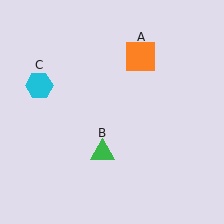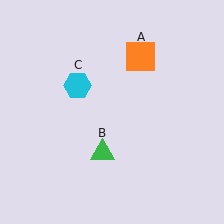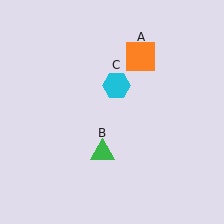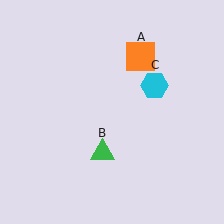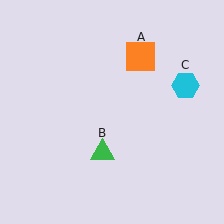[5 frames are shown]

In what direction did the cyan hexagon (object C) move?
The cyan hexagon (object C) moved right.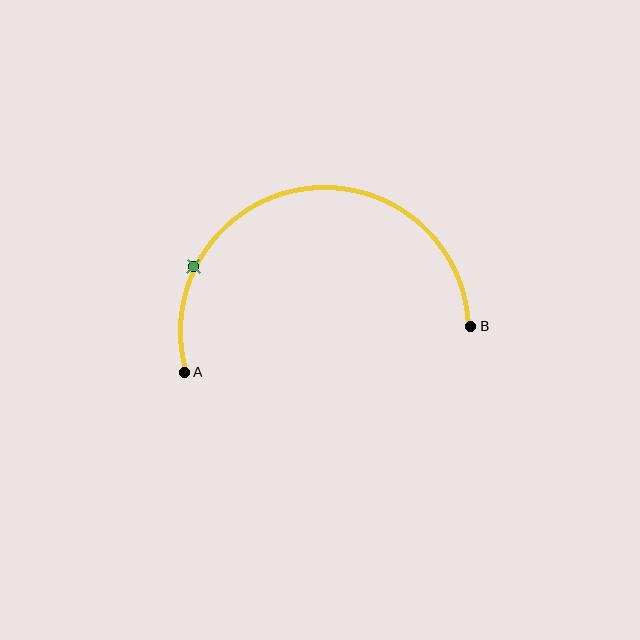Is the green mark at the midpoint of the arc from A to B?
No. The green mark lies on the arc but is closer to endpoint A. The arc midpoint would be at the point on the curve equidistant along the arc from both A and B.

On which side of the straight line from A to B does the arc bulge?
The arc bulges above the straight line connecting A and B.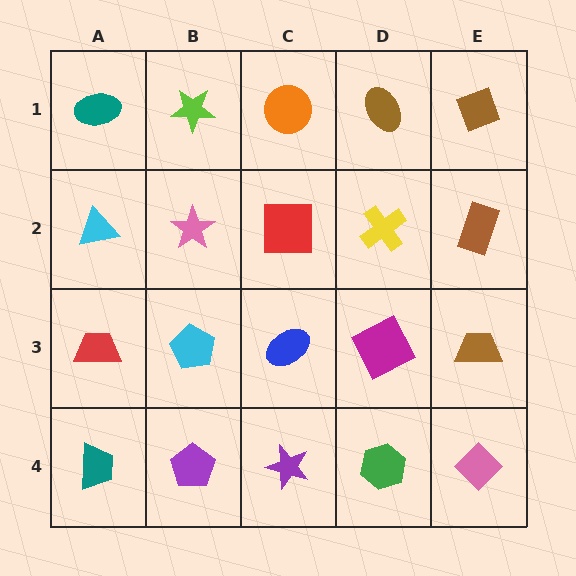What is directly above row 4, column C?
A blue ellipse.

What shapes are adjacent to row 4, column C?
A blue ellipse (row 3, column C), a purple pentagon (row 4, column B), a green hexagon (row 4, column D).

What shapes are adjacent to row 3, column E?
A brown rectangle (row 2, column E), a pink diamond (row 4, column E), a magenta square (row 3, column D).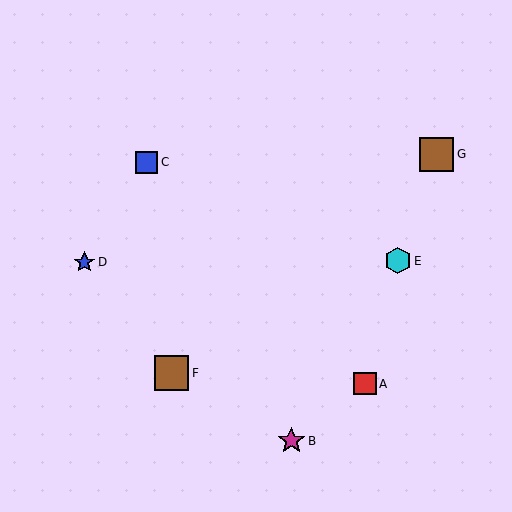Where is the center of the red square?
The center of the red square is at (365, 384).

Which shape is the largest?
The brown square (labeled F) is the largest.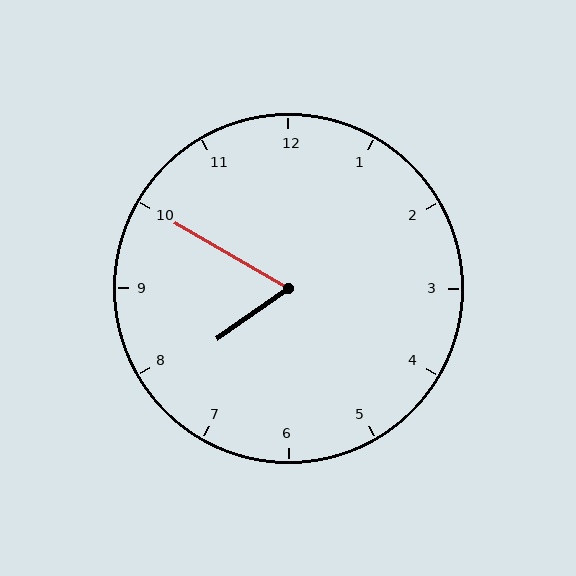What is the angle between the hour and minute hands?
Approximately 65 degrees.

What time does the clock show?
7:50.